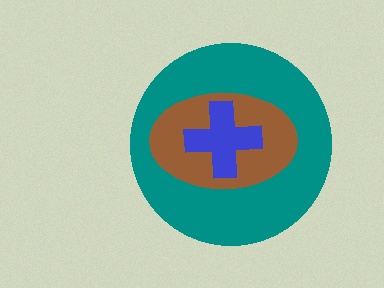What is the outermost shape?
The teal circle.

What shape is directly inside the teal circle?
The brown ellipse.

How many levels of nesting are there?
3.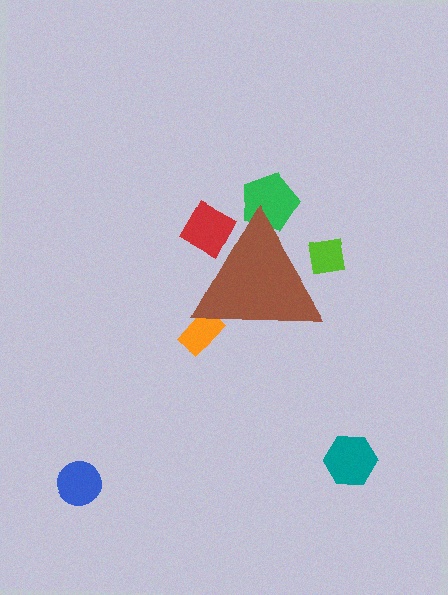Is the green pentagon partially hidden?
Yes, the green pentagon is partially hidden behind the brown triangle.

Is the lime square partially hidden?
Yes, the lime square is partially hidden behind the brown triangle.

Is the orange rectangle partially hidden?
Yes, the orange rectangle is partially hidden behind the brown triangle.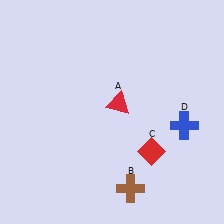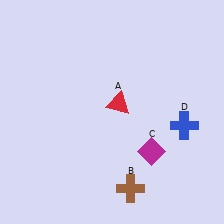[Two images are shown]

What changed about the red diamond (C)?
In Image 1, C is red. In Image 2, it changed to magenta.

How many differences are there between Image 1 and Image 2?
There is 1 difference between the two images.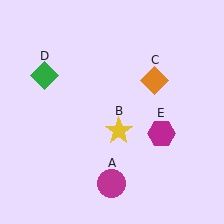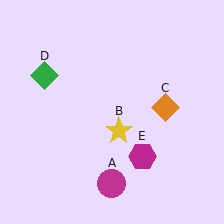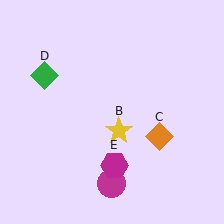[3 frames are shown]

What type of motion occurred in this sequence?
The orange diamond (object C), magenta hexagon (object E) rotated clockwise around the center of the scene.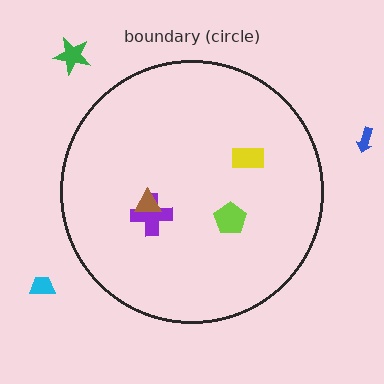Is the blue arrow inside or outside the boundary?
Outside.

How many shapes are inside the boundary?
4 inside, 3 outside.